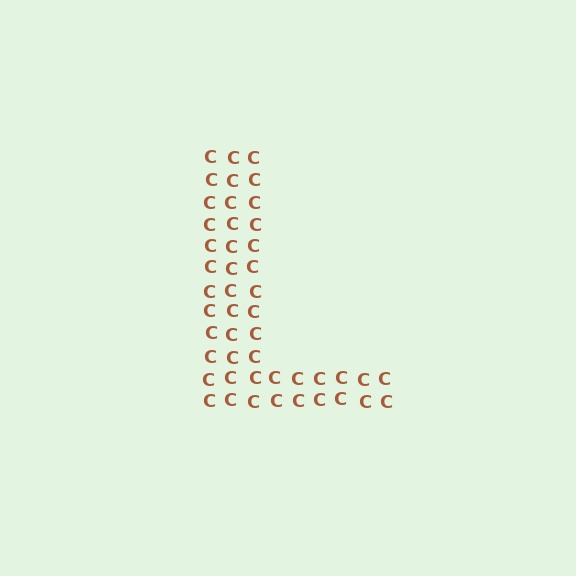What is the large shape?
The large shape is the letter L.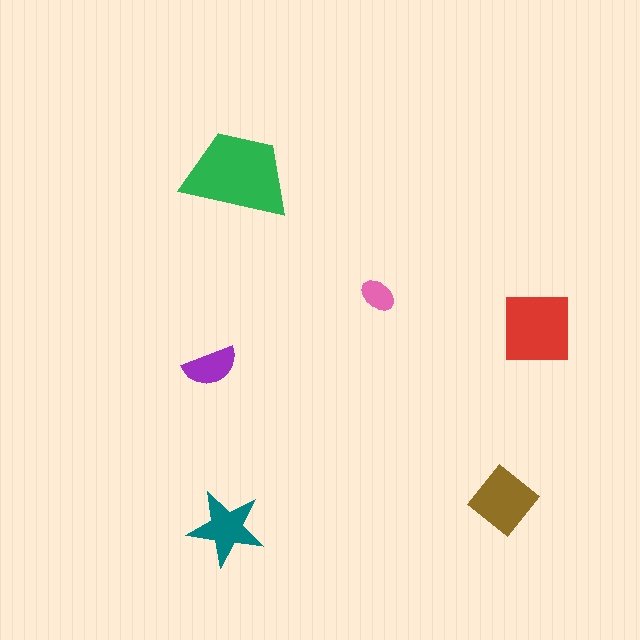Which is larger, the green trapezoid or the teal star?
The green trapezoid.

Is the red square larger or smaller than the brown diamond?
Larger.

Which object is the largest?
The green trapezoid.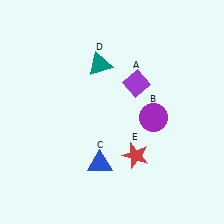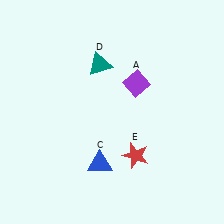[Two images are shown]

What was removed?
The purple circle (B) was removed in Image 2.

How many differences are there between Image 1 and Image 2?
There is 1 difference between the two images.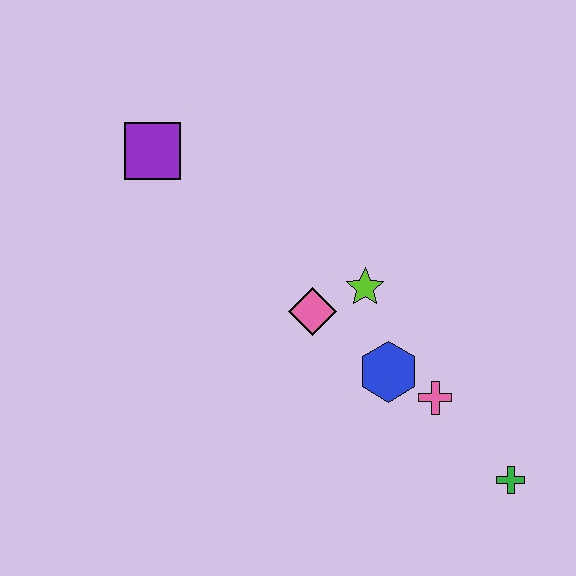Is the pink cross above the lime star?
No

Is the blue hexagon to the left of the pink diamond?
No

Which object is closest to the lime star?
The pink diamond is closest to the lime star.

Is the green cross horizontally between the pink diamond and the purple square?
No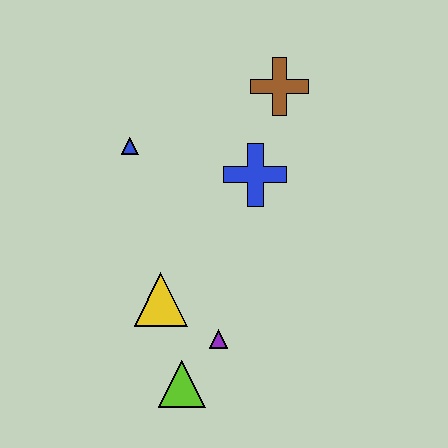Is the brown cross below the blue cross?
No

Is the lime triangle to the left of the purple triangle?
Yes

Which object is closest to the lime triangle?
The purple triangle is closest to the lime triangle.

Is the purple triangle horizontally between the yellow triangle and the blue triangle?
No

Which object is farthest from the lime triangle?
The brown cross is farthest from the lime triangle.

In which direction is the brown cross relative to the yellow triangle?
The brown cross is above the yellow triangle.